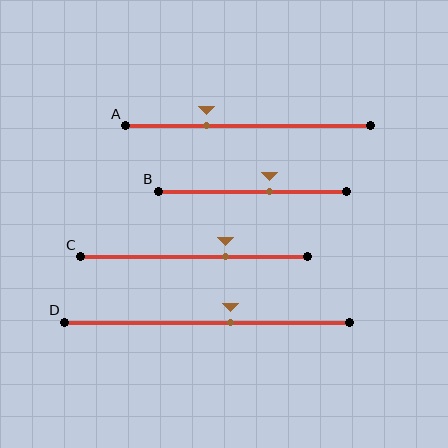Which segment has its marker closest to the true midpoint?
Segment D has its marker closest to the true midpoint.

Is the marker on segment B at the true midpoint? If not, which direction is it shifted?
No, the marker on segment B is shifted to the right by about 9% of the segment length.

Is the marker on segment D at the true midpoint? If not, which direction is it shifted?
No, the marker on segment D is shifted to the right by about 9% of the segment length.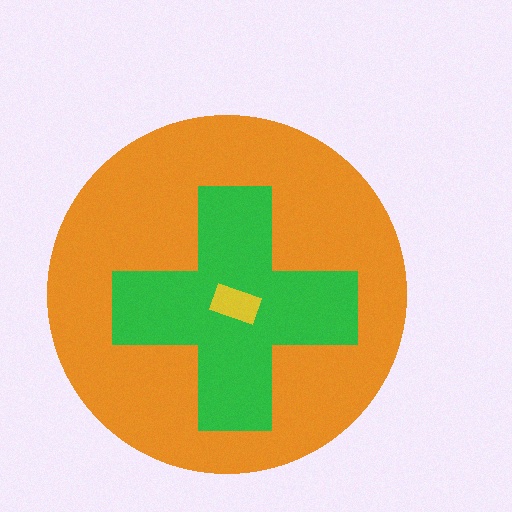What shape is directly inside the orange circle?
The green cross.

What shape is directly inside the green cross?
The yellow rectangle.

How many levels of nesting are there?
3.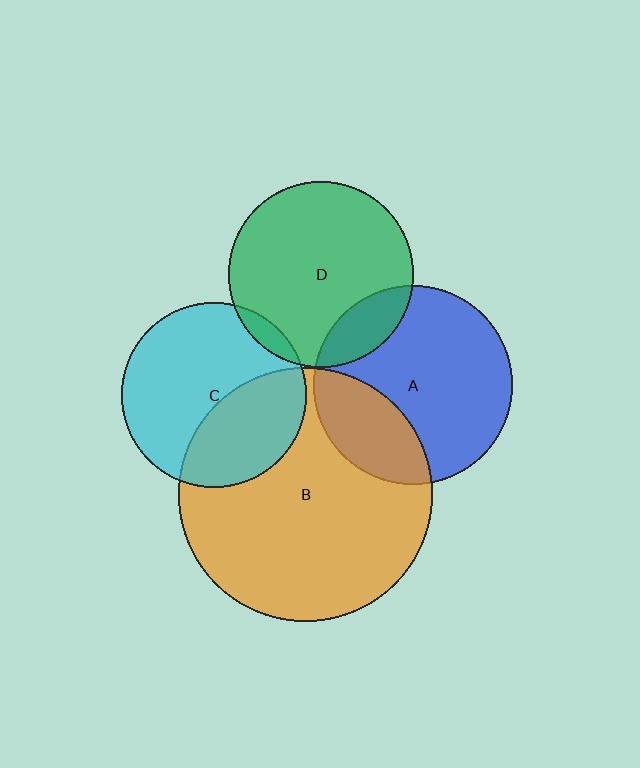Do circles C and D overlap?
Yes.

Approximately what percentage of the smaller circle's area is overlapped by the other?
Approximately 5%.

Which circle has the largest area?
Circle B (orange).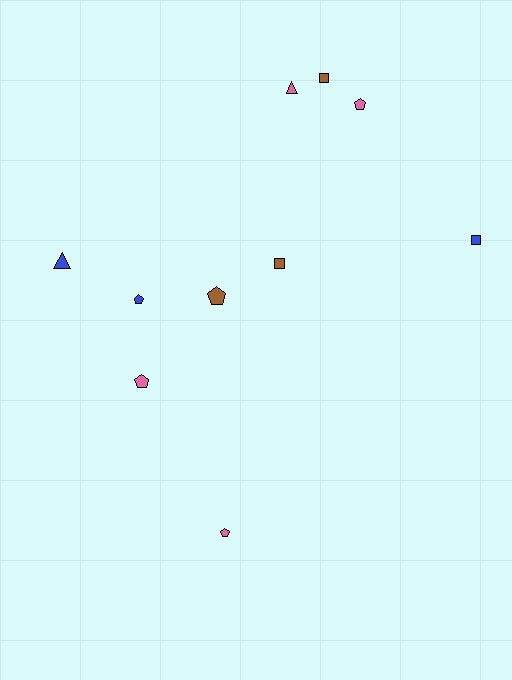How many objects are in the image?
There are 10 objects.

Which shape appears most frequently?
Pentagon, with 5 objects.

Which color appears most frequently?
Pink, with 4 objects.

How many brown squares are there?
There are 2 brown squares.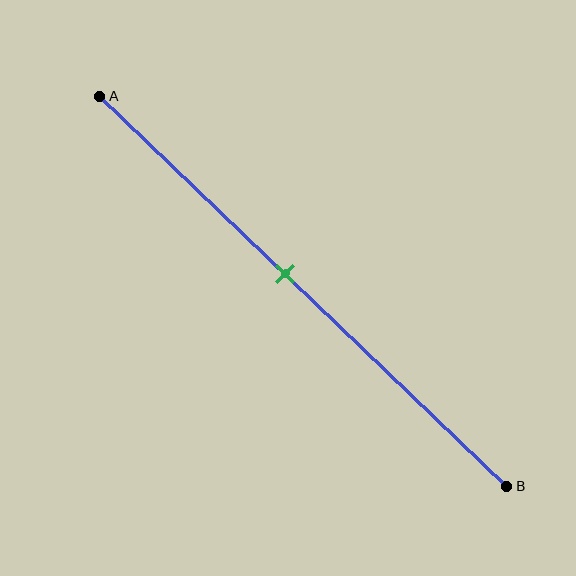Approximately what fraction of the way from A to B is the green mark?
The green mark is approximately 45% of the way from A to B.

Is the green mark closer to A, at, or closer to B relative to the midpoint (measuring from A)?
The green mark is closer to point A than the midpoint of segment AB.